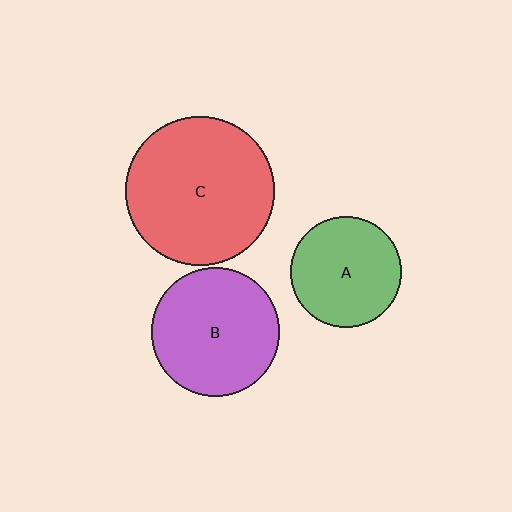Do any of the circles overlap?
No, none of the circles overlap.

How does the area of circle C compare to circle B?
Approximately 1.3 times.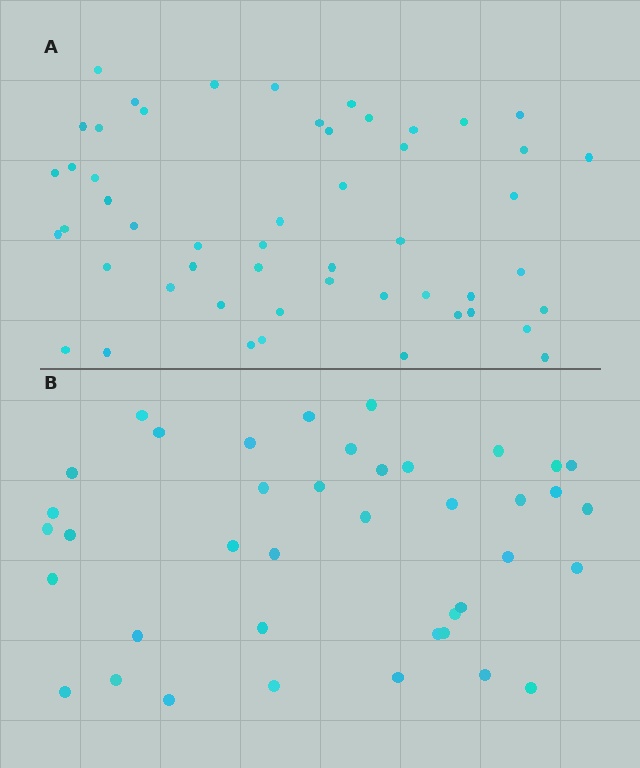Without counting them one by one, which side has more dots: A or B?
Region A (the top region) has more dots.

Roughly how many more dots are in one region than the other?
Region A has roughly 12 or so more dots than region B.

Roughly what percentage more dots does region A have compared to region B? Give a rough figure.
About 30% more.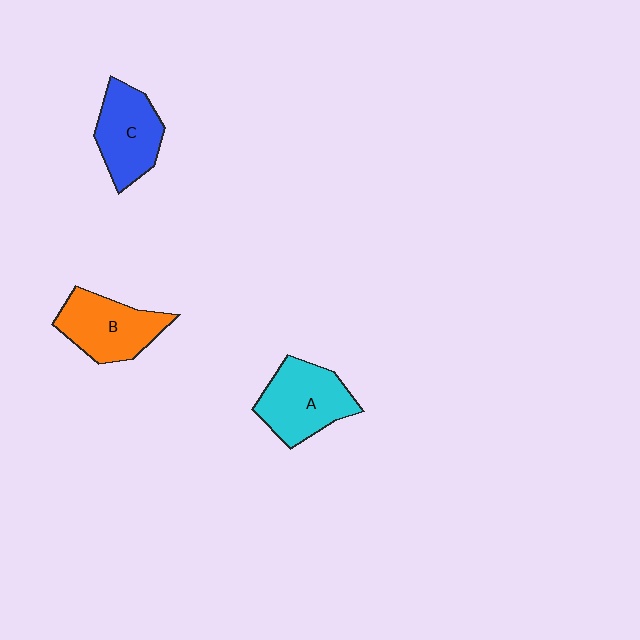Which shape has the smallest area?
Shape C (blue).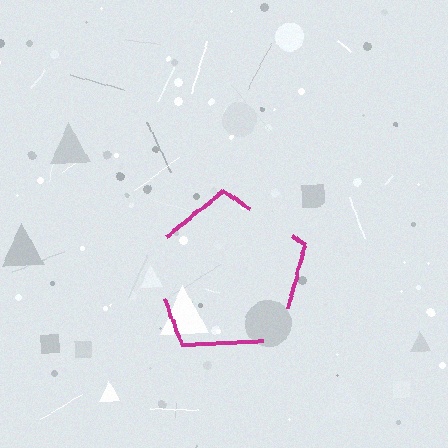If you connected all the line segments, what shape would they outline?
They would outline a pentagon.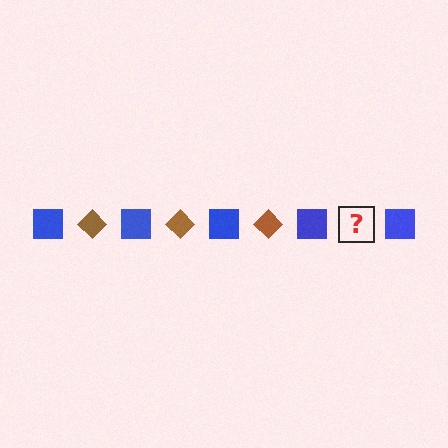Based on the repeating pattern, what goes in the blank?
The blank should be a brown diamond.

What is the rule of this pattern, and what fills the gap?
The rule is that the pattern alternates between blue square and brown diamond. The gap should be filled with a brown diamond.